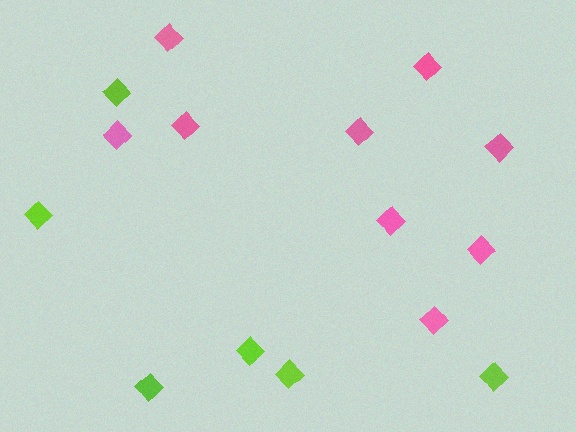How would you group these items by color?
There are 2 groups: one group of pink diamonds (9) and one group of lime diamonds (6).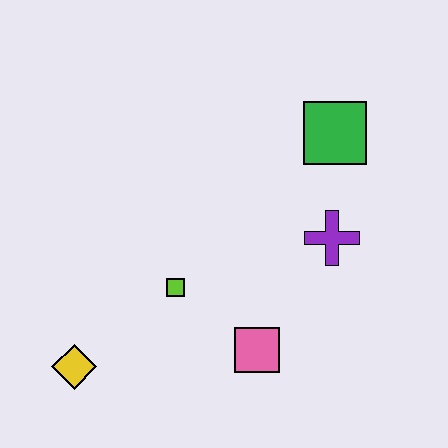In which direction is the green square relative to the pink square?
The green square is above the pink square.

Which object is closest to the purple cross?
The green square is closest to the purple cross.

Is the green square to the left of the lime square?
No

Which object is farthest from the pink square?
The green square is farthest from the pink square.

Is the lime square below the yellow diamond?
No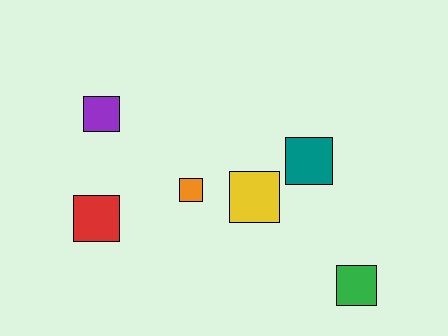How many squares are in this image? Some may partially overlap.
There are 6 squares.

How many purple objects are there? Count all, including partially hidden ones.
There is 1 purple object.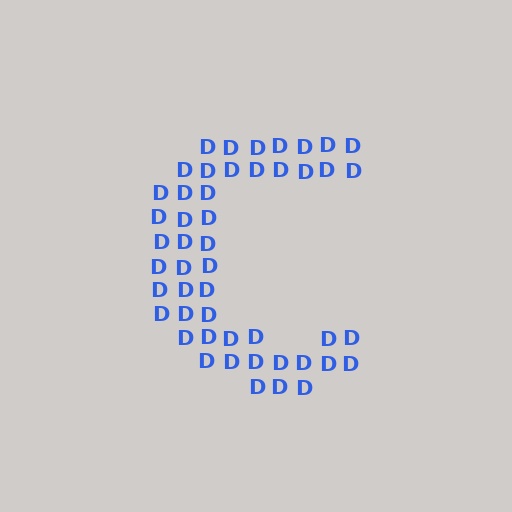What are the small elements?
The small elements are letter D's.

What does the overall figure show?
The overall figure shows the letter C.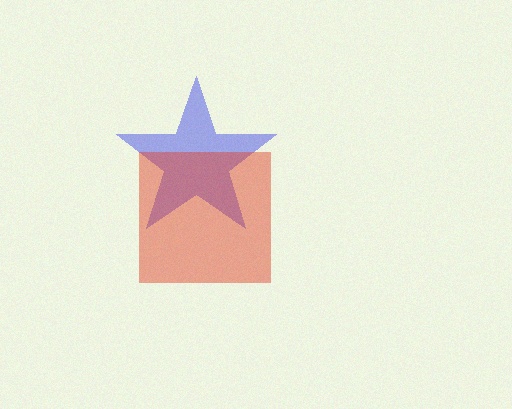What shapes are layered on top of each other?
The layered shapes are: a blue star, a red square.